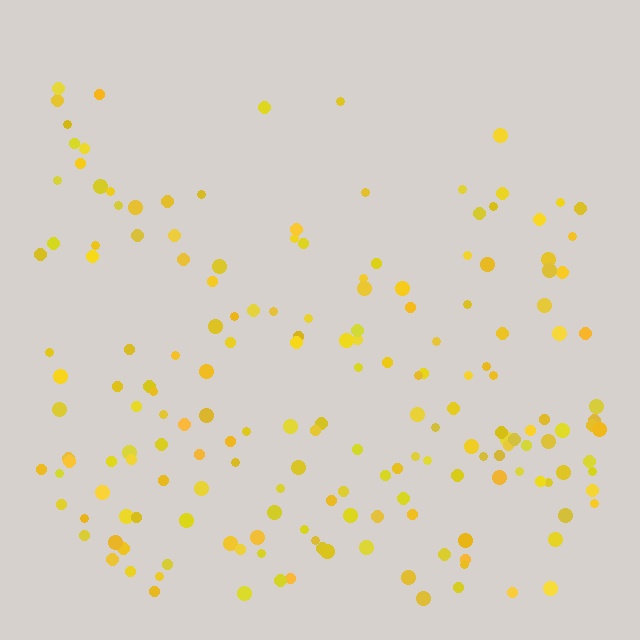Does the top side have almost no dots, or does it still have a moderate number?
Still a moderate number, just noticeably fewer than the bottom.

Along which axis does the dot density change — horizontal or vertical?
Vertical.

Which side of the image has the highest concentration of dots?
The bottom.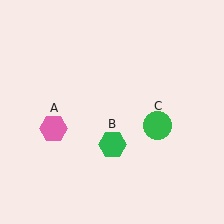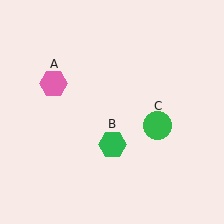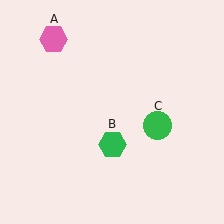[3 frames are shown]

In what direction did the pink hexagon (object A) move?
The pink hexagon (object A) moved up.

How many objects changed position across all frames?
1 object changed position: pink hexagon (object A).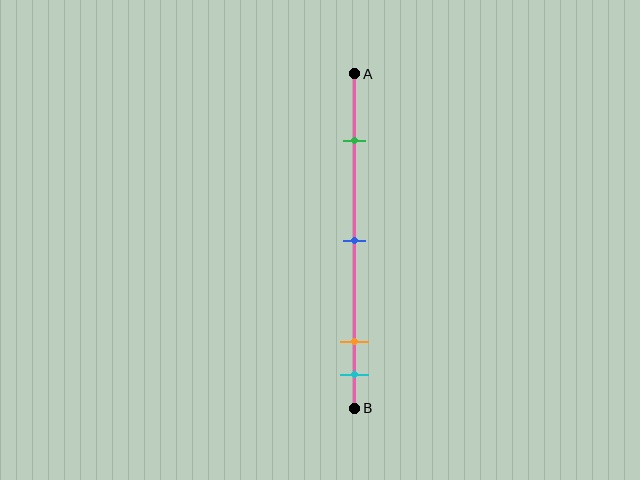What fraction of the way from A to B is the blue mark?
The blue mark is approximately 50% (0.5) of the way from A to B.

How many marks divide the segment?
There are 4 marks dividing the segment.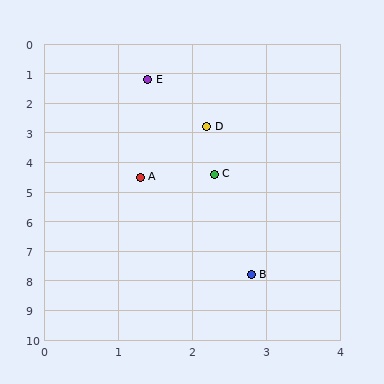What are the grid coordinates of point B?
Point B is at approximately (2.8, 7.8).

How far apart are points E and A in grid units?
Points E and A are about 3.3 grid units apart.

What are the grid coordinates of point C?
Point C is at approximately (2.3, 4.4).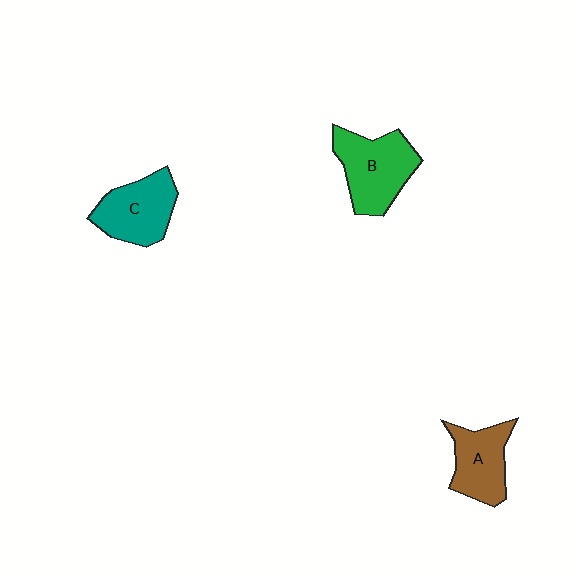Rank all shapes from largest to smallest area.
From largest to smallest: B (green), C (teal), A (brown).